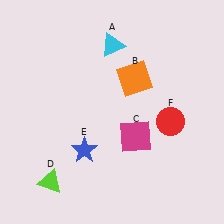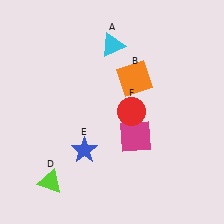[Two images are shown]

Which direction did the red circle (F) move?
The red circle (F) moved left.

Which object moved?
The red circle (F) moved left.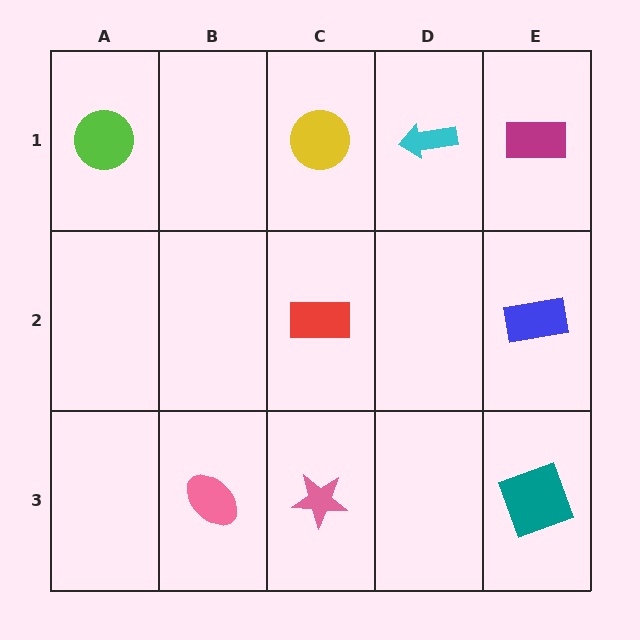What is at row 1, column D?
A cyan arrow.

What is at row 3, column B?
A pink ellipse.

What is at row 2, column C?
A red rectangle.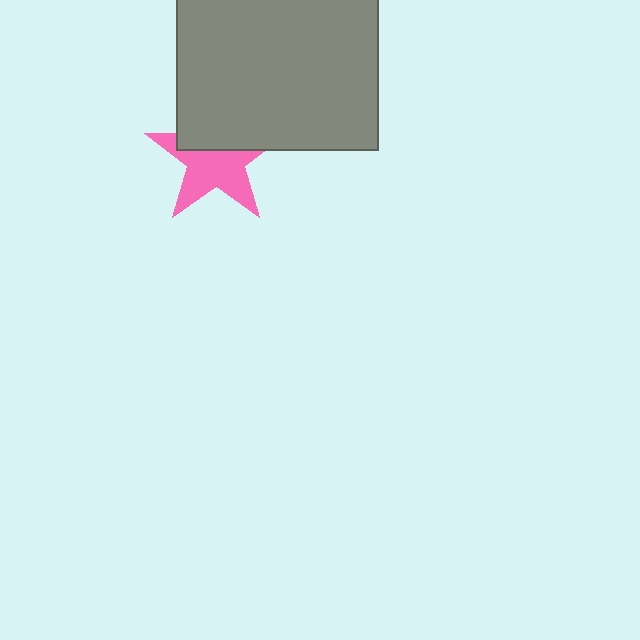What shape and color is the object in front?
The object in front is a gray rectangle.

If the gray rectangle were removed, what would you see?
You would see the complete pink star.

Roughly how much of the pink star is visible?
About half of it is visible (roughly 59%).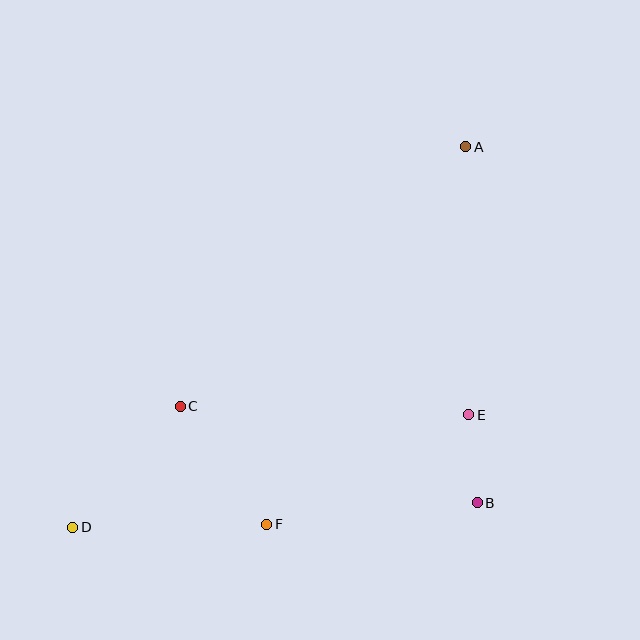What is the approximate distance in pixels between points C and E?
The distance between C and E is approximately 289 pixels.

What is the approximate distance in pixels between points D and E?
The distance between D and E is approximately 411 pixels.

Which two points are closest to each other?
Points B and E are closest to each other.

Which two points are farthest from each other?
Points A and D are farthest from each other.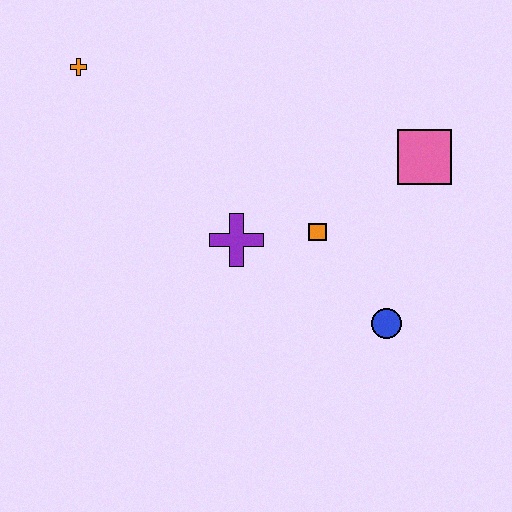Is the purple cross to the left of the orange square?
Yes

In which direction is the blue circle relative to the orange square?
The blue circle is below the orange square.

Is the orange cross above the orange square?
Yes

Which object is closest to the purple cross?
The orange square is closest to the purple cross.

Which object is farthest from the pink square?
The orange cross is farthest from the pink square.